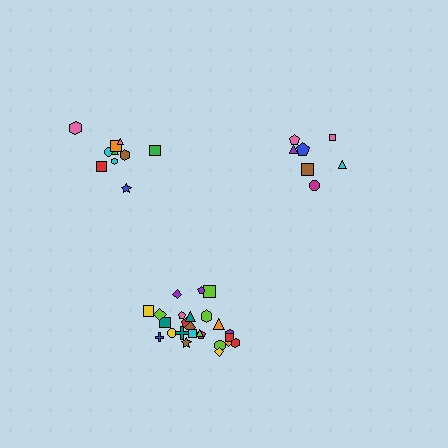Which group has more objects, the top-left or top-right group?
The top-left group.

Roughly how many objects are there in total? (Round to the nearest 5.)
Roughly 40 objects in total.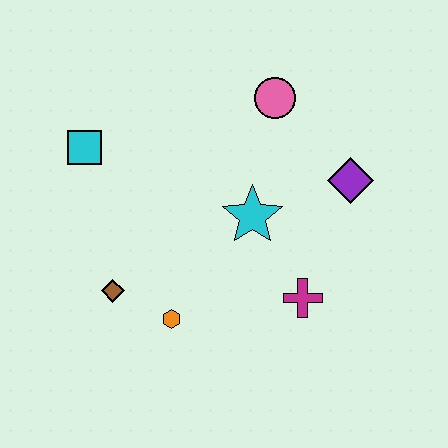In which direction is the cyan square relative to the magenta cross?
The cyan square is to the left of the magenta cross.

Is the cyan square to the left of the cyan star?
Yes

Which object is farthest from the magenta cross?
The cyan square is farthest from the magenta cross.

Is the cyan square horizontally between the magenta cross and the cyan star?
No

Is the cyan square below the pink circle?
Yes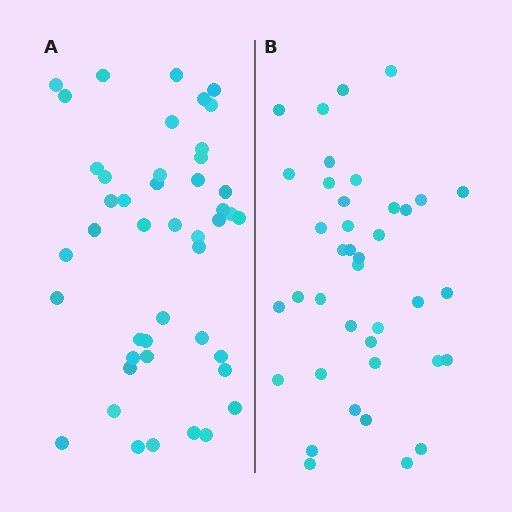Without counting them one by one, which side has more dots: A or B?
Region A (the left region) has more dots.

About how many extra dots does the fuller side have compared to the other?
Region A has about 6 more dots than region B.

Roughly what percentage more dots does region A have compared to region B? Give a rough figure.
About 15% more.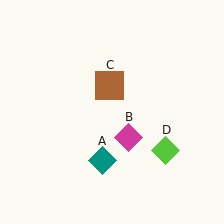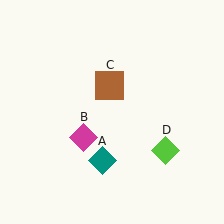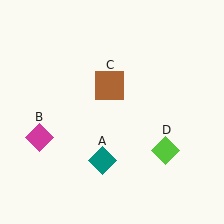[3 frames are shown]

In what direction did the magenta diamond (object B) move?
The magenta diamond (object B) moved left.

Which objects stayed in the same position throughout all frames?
Teal diamond (object A) and brown square (object C) and lime diamond (object D) remained stationary.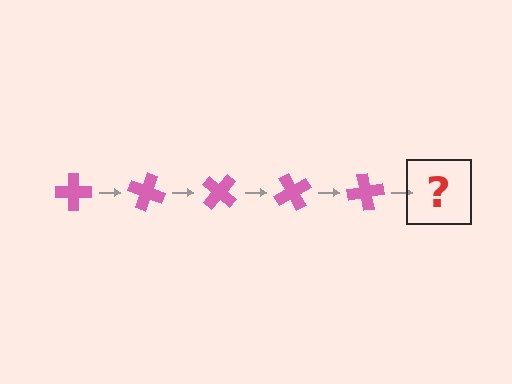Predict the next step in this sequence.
The next step is a pink cross rotated 100 degrees.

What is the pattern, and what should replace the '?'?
The pattern is that the cross rotates 20 degrees each step. The '?' should be a pink cross rotated 100 degrees.